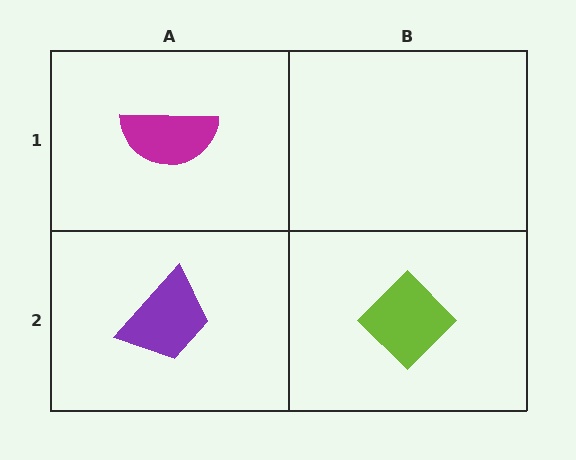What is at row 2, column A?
A purple trapezoid.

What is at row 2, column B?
A lime diamond.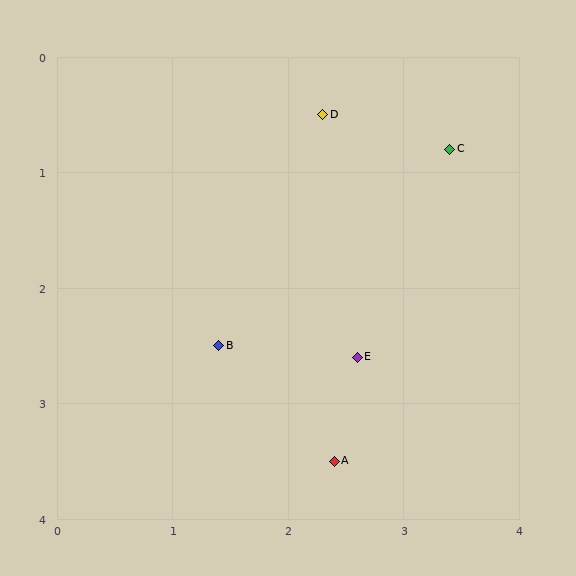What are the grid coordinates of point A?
Point A is at approximately (2.4, 3.5).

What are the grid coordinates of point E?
Point E is at approximately (2.6, 2.6).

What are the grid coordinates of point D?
Point D is at approximately (2.3, 0.5).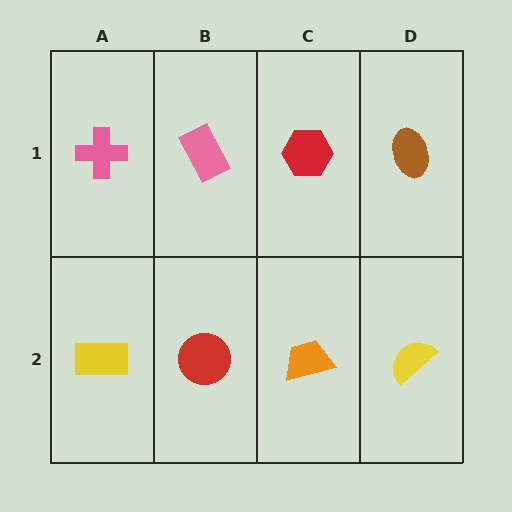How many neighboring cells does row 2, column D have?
2.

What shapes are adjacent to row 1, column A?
A yellow rectangle (row 2, column A), a pink rectangle (row 1, column B).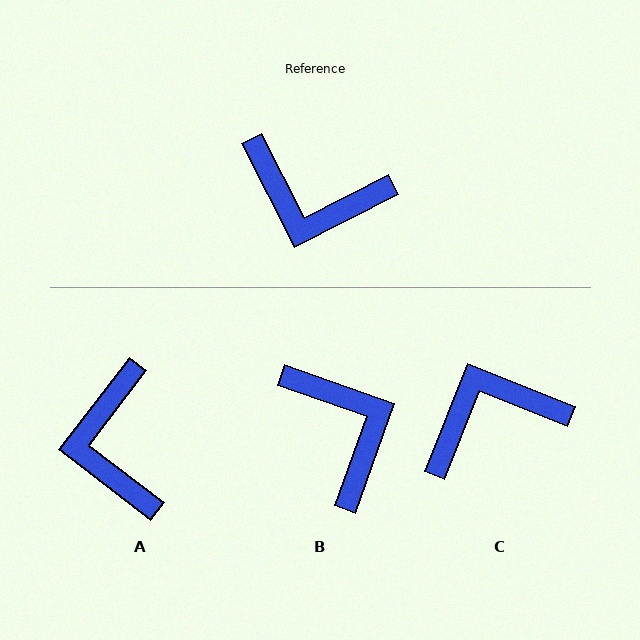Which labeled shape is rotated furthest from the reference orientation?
C, about 139 degrees away.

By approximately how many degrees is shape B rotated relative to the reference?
Approximately 133 degrees counter-clockwise.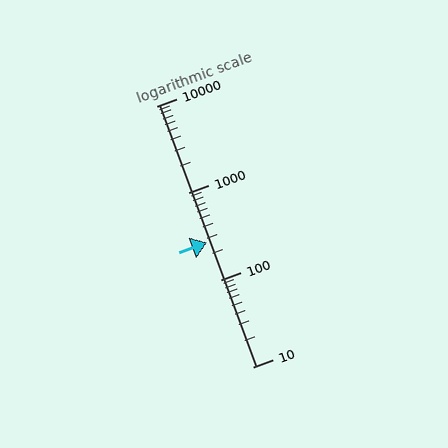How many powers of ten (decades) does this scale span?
The scale spans 3 decades, from 10 to 10000.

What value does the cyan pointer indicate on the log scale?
The pointer indicates approximately 270.